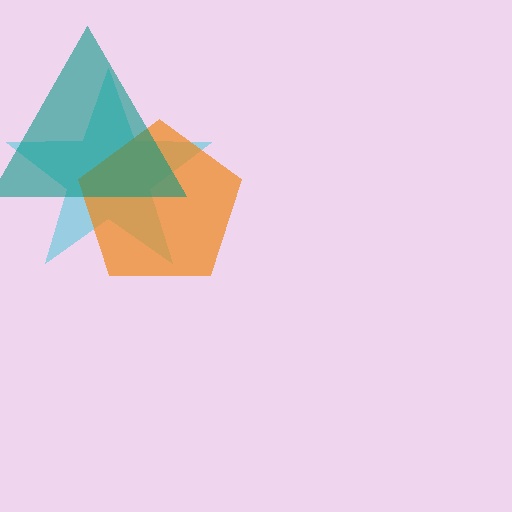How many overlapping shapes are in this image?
There are 3 overlapping shapes in the image.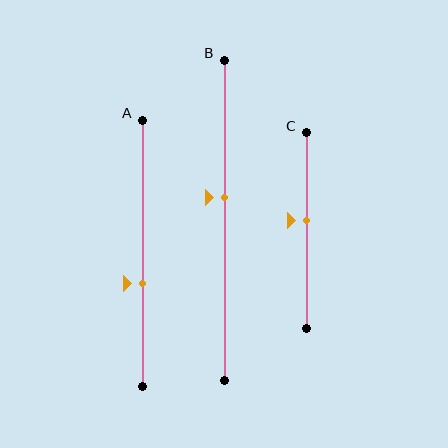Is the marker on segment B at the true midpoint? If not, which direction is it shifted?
No, the marker on segment B is shifted upward by about 7% of the segment length.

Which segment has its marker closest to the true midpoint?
Segment C has its marker closest to the true midpoint.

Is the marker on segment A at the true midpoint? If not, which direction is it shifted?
No, the marker on segment A is shifted downward by about 11% of the segment length.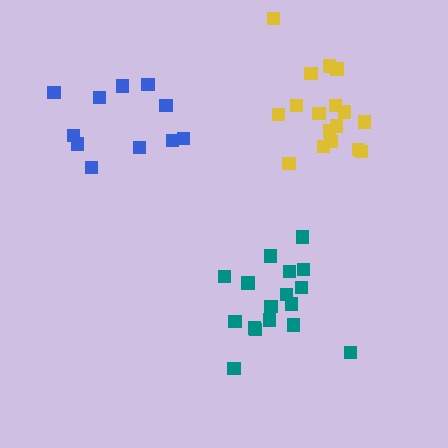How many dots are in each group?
Group 1: 17 dots, Group 2: 17 dots, Group 3: 11 dots (45 total).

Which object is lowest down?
The teal cluster is bottommost.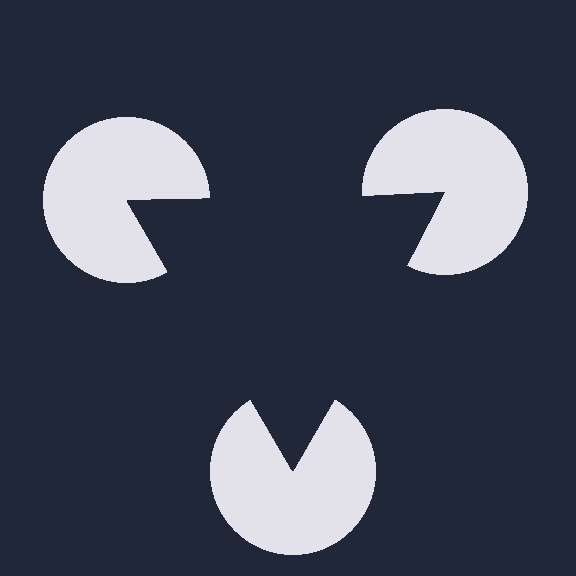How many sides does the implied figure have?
3 sides.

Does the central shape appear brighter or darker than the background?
It typically appears slightly darker than the background, even though no actual brightness change is drawn.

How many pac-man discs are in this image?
There are 3 — one at each vertex of the illusory triangle.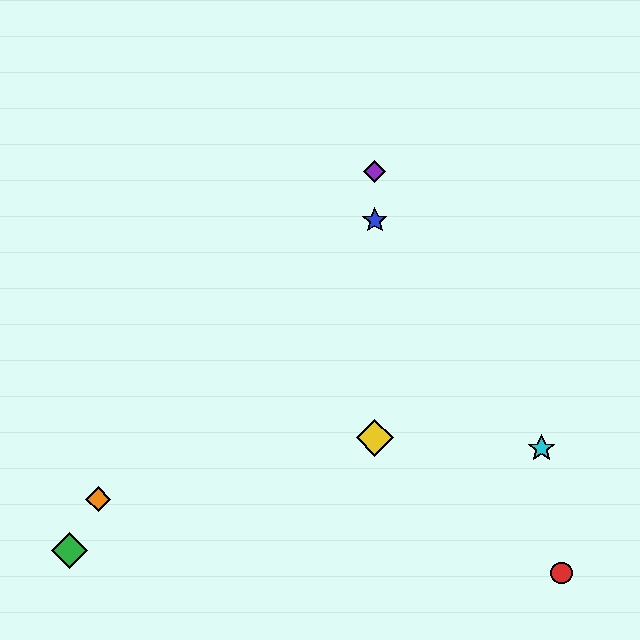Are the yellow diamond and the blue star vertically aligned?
Yes, both are at x≈375.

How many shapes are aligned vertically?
3 shapes (the blue star, the yellow diamond, the purple diamond) are aligned vertically.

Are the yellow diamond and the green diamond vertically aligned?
No, the yellow diamond is at x≈375 and the green diamond is at x≈70.